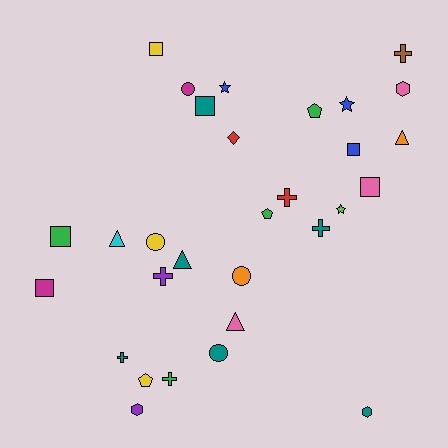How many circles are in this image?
There are 4 circles.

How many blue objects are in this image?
There are 3 blue objects.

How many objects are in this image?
There are 30 objects.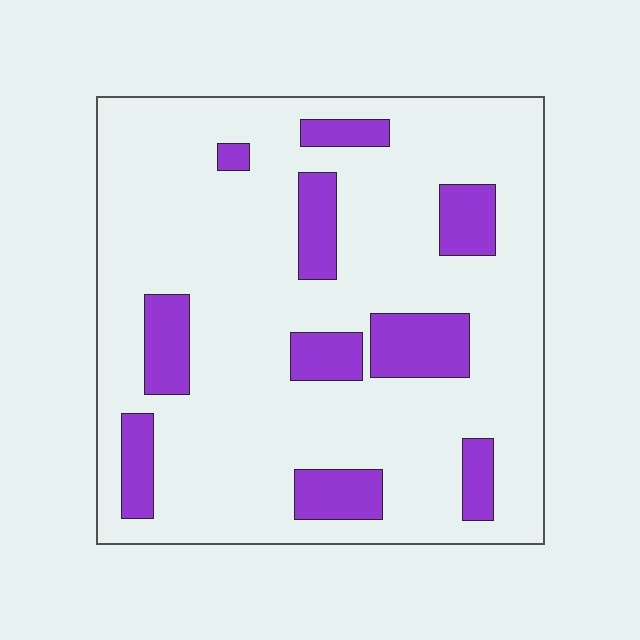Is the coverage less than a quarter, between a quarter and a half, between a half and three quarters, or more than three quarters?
Less than a quarter.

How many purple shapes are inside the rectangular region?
10.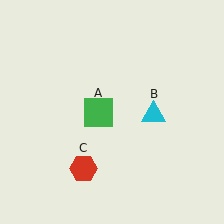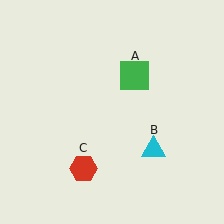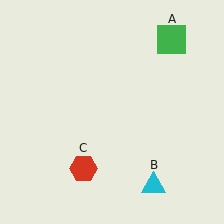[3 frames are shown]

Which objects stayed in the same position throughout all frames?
Red hexagon (object C) remained stationary.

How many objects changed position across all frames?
2 objects changed position: green square (object A), cyan triangle (object B).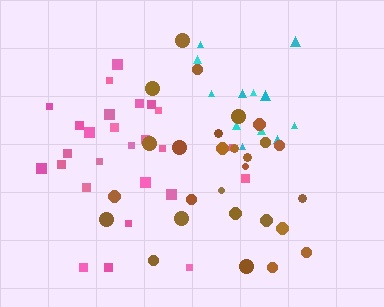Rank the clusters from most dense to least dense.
pink, cyan, brown.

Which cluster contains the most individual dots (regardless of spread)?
Brown (27).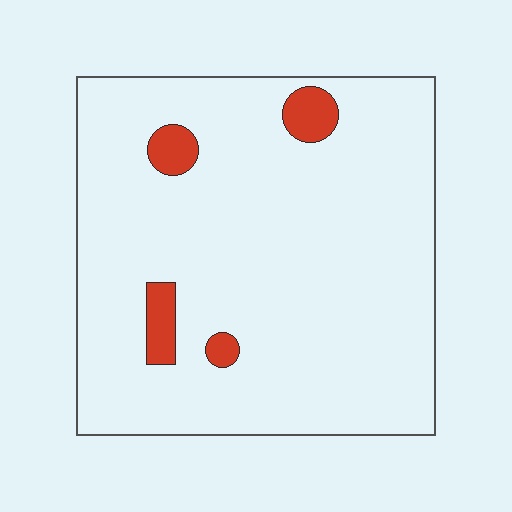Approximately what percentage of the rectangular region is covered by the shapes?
Approximately 5%.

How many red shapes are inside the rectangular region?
4.